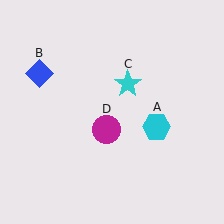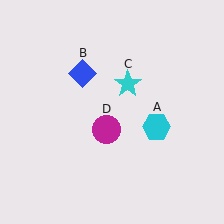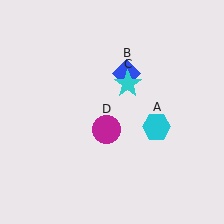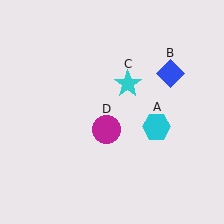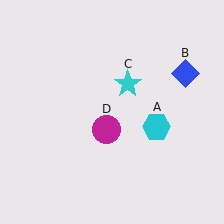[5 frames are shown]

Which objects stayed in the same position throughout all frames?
Cyan hexagon (object A) and cyan star (object C) and magenta circle (object D) remained stationary.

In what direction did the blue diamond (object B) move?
The blue diamond (object B) moved right.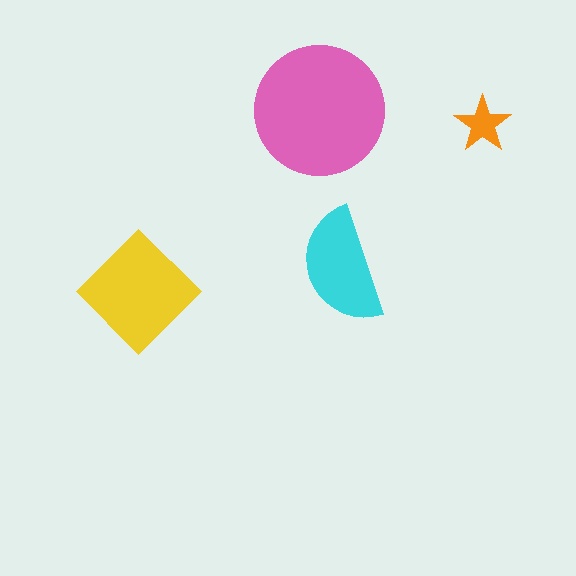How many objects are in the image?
There are 4 objects in the image.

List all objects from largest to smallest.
The pink circle, the yellow diamond, the cyan semicircle, the orange star.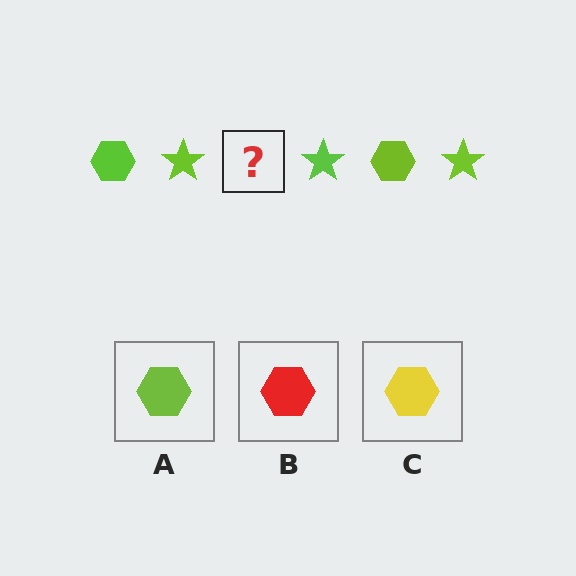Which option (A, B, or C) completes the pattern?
A.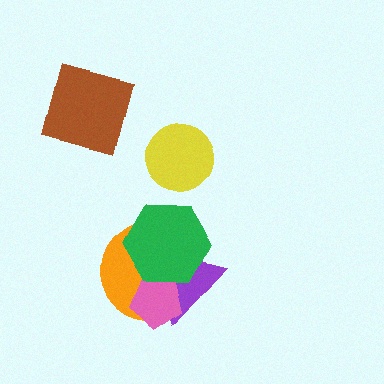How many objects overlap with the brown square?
0 objects overlap with the brown square.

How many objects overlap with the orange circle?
3 objects overlap with the orange circle.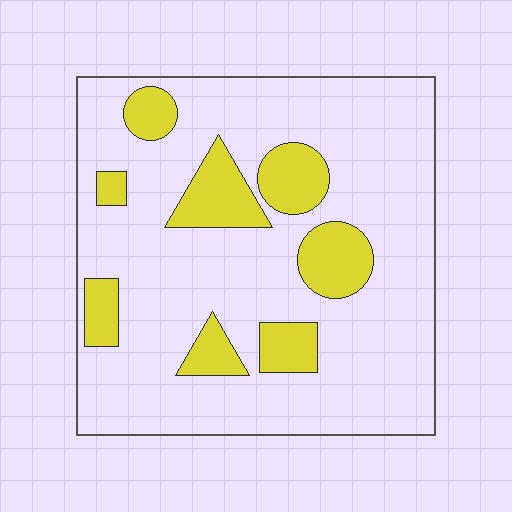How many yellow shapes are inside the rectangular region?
8.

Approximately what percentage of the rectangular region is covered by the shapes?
Approximately 20%.